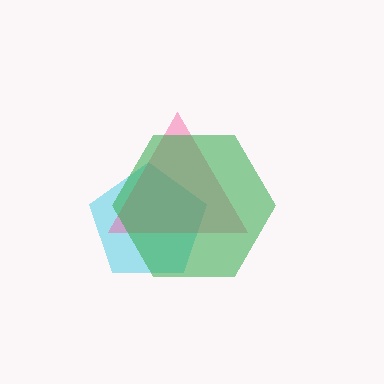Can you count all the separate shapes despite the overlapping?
Yes, there are 3 separate shapes.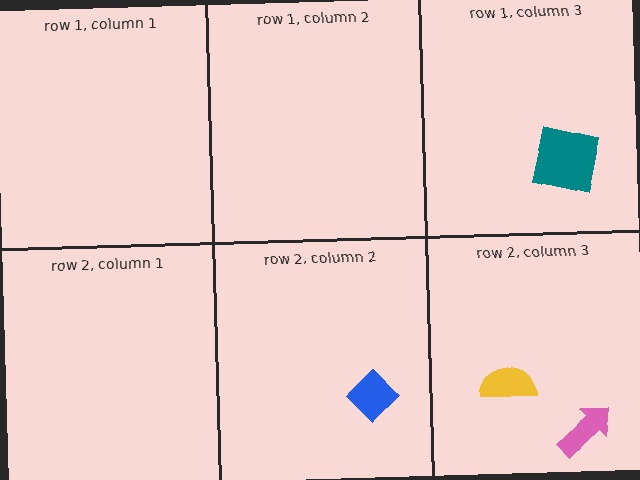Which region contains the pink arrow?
The row 2, column 3 region.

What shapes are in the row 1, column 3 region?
The teal square.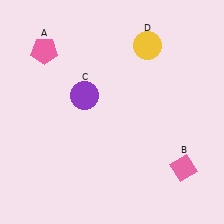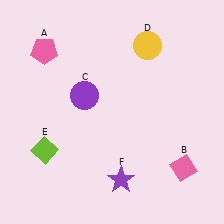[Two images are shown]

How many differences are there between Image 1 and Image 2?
There are 2 differences between the two images.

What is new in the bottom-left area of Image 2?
A lime diamond (E) was added in the bottom-left area of Image 2.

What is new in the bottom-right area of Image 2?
A purple star (F) was added in the bottom-right area of Image 2.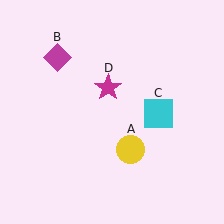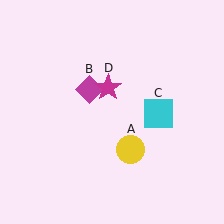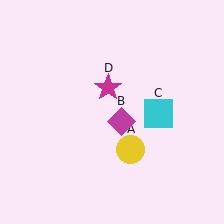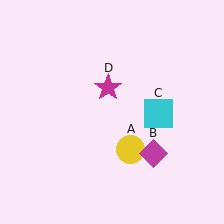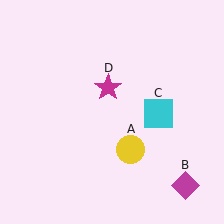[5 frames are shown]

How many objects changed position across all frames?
1 object changed position: magenta diamond (object B).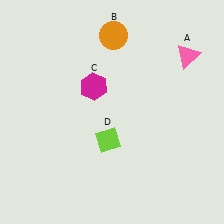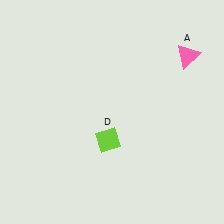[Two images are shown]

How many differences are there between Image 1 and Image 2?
There are 2 differences between the two images.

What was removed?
The magenta hexagon (C), the orange circle (B) were removed in Image 2.